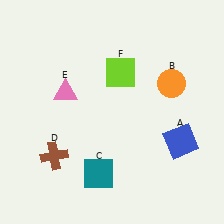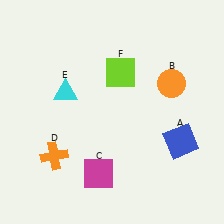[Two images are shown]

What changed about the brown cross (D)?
In Image 1, D is brown. In Image 2, it changed to orange.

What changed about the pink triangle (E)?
In Image 1, E is pink. In Image 2, it changed to cyan.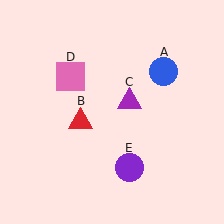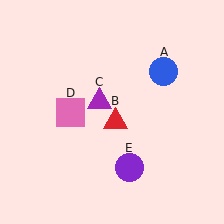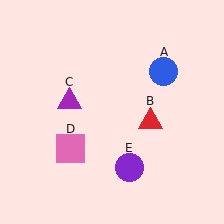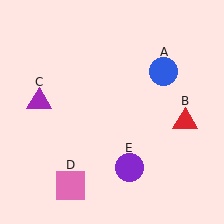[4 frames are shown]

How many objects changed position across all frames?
3 objects changed position: red triangle (object B), purple triangle (object C), pink square (object D).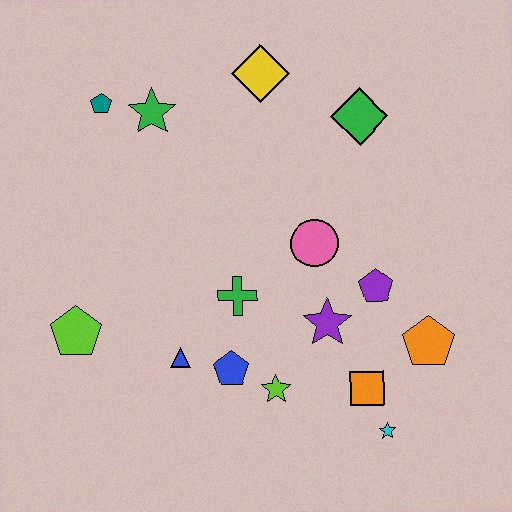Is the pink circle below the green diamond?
Yes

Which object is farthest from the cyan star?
The teal pentagon is farthest from the cyan star.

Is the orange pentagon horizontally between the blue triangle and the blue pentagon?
No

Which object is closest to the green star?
The teal pentagon is closest to the green star.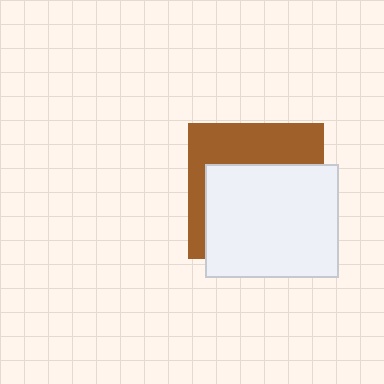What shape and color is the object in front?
The object in front is a white rectangle.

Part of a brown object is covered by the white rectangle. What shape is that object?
It is a square.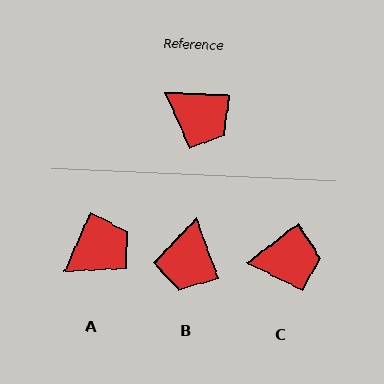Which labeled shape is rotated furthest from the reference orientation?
A, about 69 degrees away.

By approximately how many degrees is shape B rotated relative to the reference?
Approximately 67 degrees clockwise.